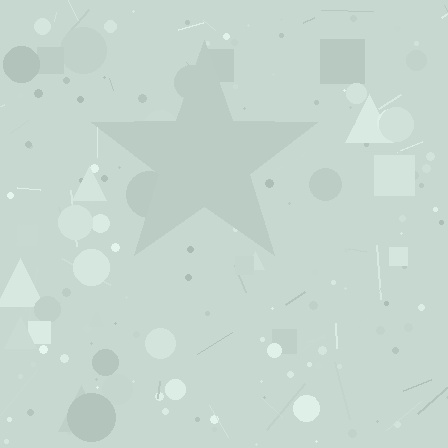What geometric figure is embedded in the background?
A star is embedded in the background.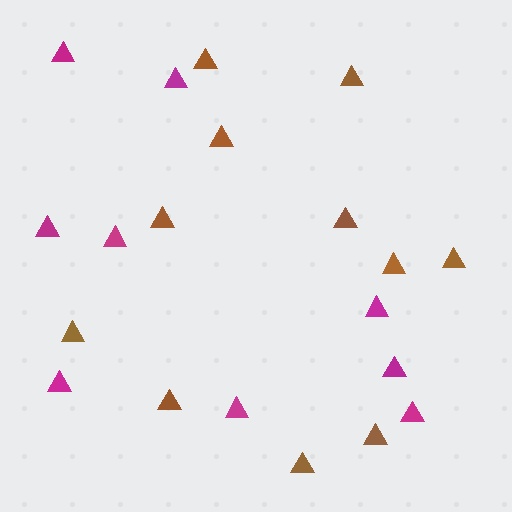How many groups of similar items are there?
There are 2 groups: one group of magenta triangles (9) and one group of brown triangles (11).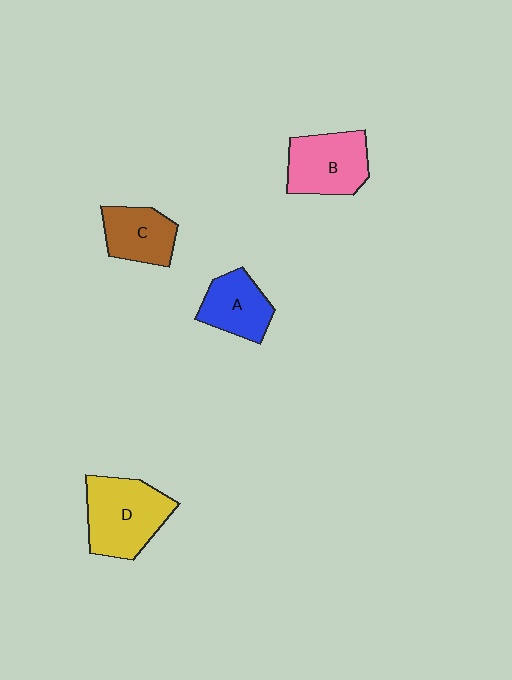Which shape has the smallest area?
Shape C (brown).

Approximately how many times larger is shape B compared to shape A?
Approximately 1.3 times.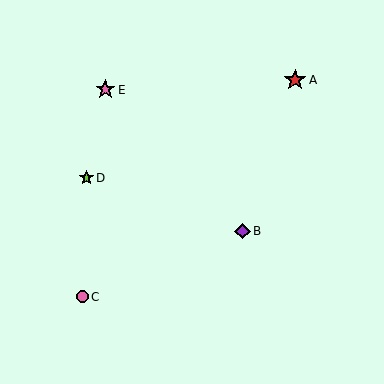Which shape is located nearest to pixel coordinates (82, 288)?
The pink circle (labeled C) at (82, 297) is nearest to that location.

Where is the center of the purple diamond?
The center of the purple diamond is at (242, 231).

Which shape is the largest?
The red star (labeled A) is the largest.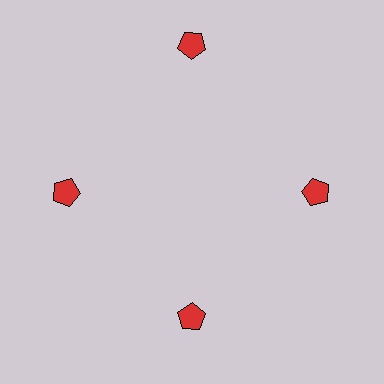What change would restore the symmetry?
The symmetry would be restored by moving it inward, back onto the ring so that all 4 pentagons sit at equal angles and equal distance from the center.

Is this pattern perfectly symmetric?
No. The 4 red pentagons are arranged in a ring, but one element near the 12 o'clock position is pushed outward from the center, breaking the 4-fold rotational symmetry.